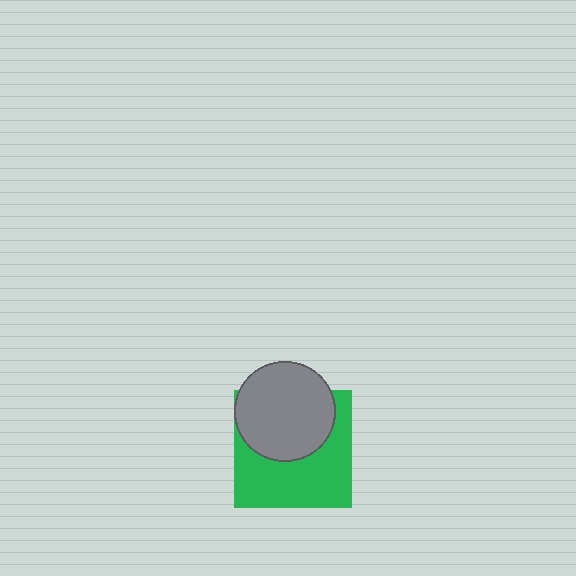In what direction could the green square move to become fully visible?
The green square could move down. That would shift it out from behind the gray circle entirely.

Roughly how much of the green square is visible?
About half of it is visible (roughly 55%).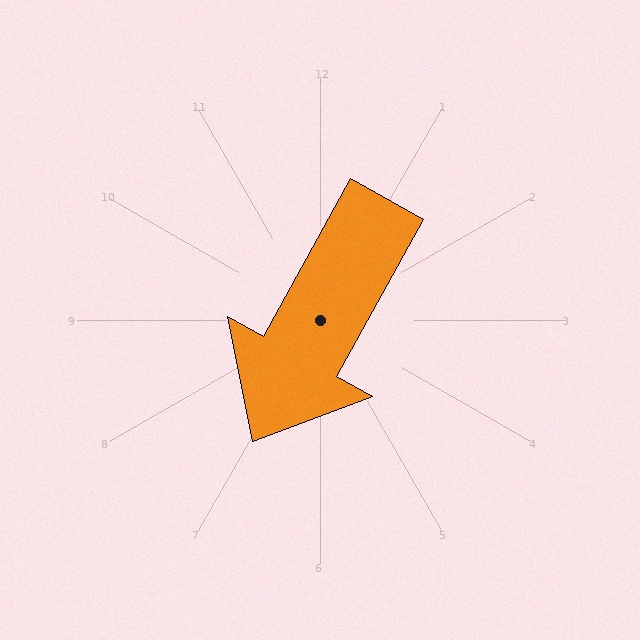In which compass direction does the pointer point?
Southwest.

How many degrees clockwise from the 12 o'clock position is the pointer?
Approximately 209 degrees.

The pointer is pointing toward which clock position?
Roughly 7 o'clock.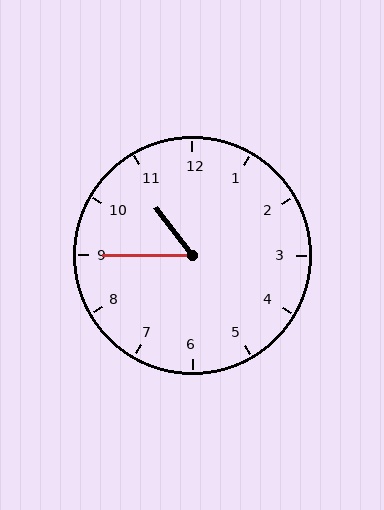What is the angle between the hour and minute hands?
Approximately 52 degrees.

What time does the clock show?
10:45.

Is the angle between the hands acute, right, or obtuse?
It is acute.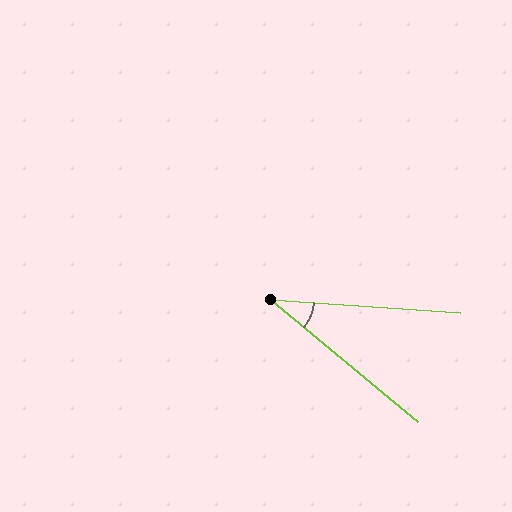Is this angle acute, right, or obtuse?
It is acute.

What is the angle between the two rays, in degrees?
Approximately 36 degrees.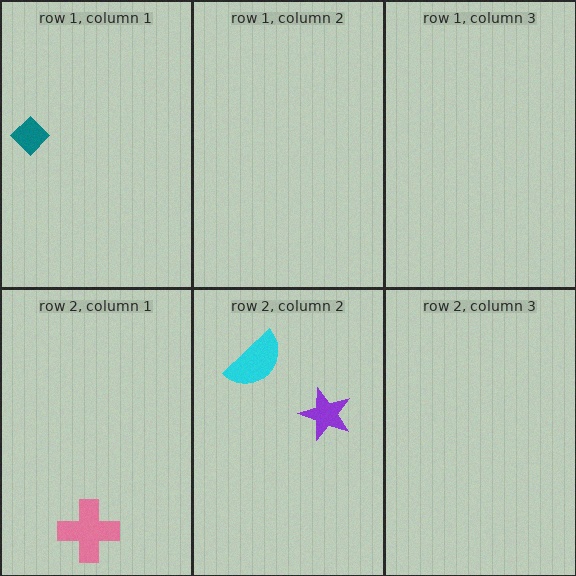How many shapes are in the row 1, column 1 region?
1.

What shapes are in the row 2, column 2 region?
The purple star, the cyan semicircle.